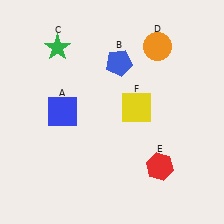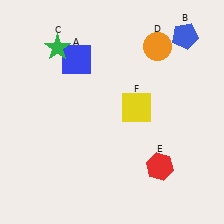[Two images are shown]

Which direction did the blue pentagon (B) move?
The blue pentagon (B) moved right.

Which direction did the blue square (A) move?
The blue square (A) moved up.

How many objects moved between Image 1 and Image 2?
2 objects moved between the two images.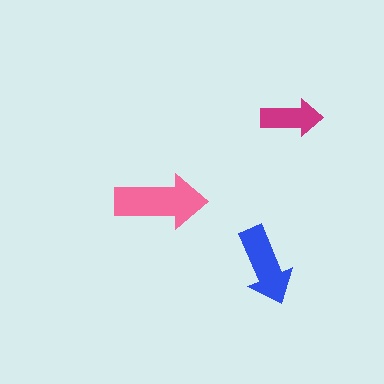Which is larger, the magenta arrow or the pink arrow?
The pink one.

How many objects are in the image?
There are 3 objects in the image.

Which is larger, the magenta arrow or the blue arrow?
The blue one.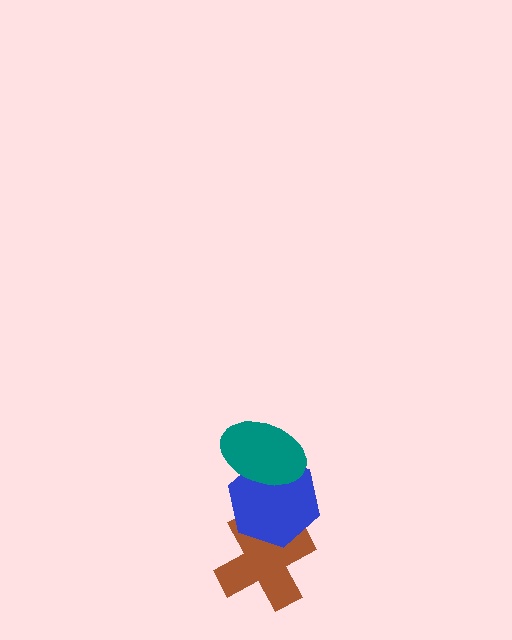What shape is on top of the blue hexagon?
The teal ellipse is on top of the blue hexagon.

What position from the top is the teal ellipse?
The teal ellipse is 1st from the top.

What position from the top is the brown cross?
The brown cross is 3rd from the top.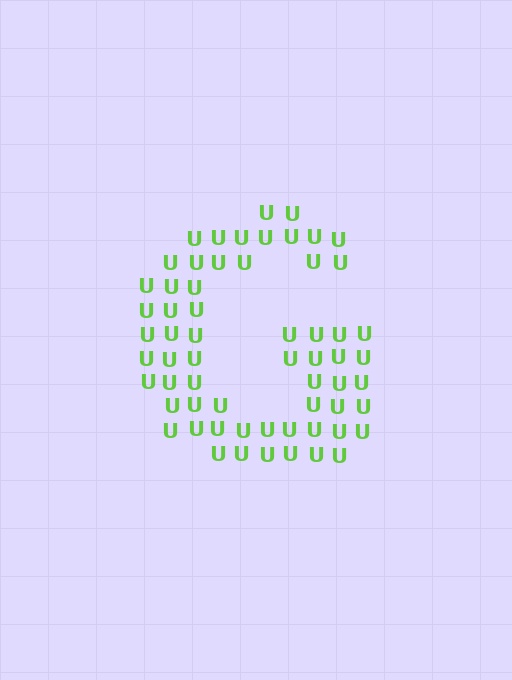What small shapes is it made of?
It is made of small letter U's.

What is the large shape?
The large shape is the letter G.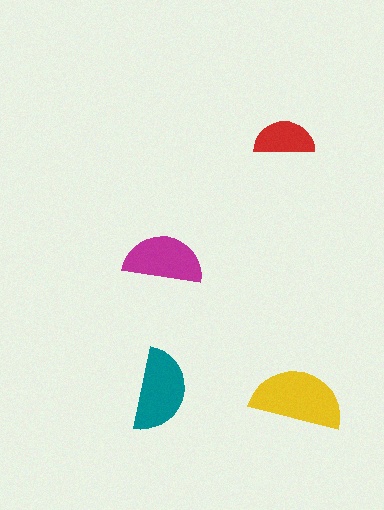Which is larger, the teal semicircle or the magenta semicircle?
The teal one.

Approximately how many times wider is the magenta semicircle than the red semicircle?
About 1.5 times wider.